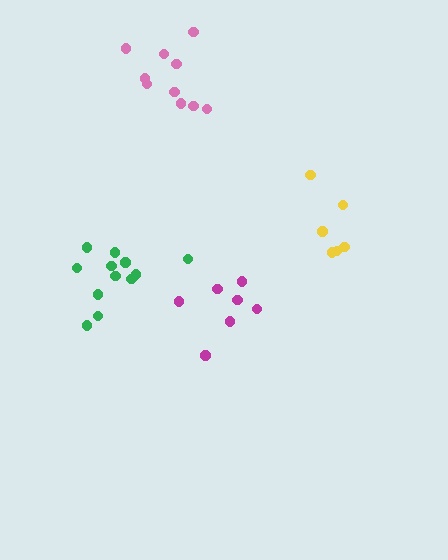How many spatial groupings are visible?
There are 4 spatial groupings.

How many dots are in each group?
Group 1: 12 dots, Group 2: 10 dots, Group 3: 7 dots, Group 4: 6 dots (35 total).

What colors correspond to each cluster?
The clusters are colored: green, pink, magenta, yellow.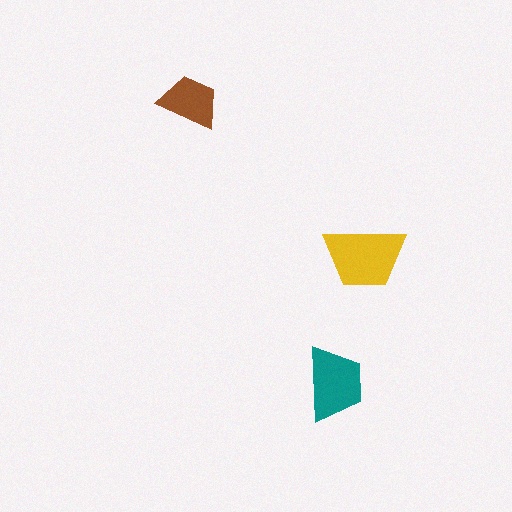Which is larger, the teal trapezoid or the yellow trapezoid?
The yellow one.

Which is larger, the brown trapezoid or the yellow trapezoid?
The yellow one.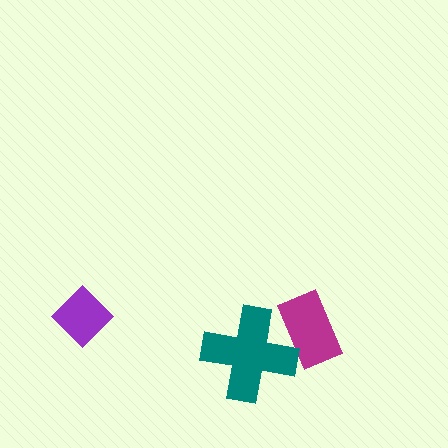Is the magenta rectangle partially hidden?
Yes, it is partially covered by another shape.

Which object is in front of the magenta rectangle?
The teal cross is in front of the magenta rectangle.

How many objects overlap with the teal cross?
1 object overlaps with the teal cross.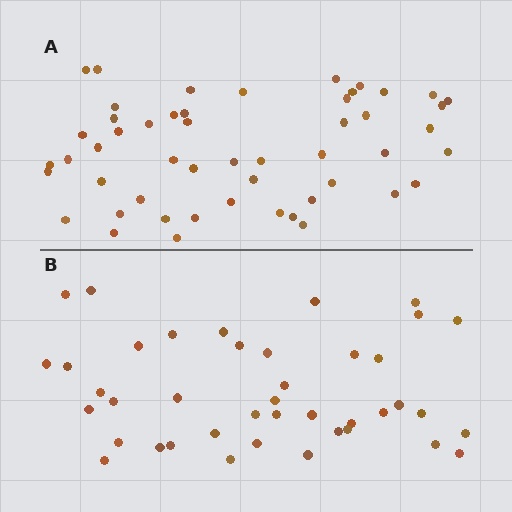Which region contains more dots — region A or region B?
Region A (the top region) has more dots.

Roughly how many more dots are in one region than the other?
Region A has roughly 10 or so more dots than region B.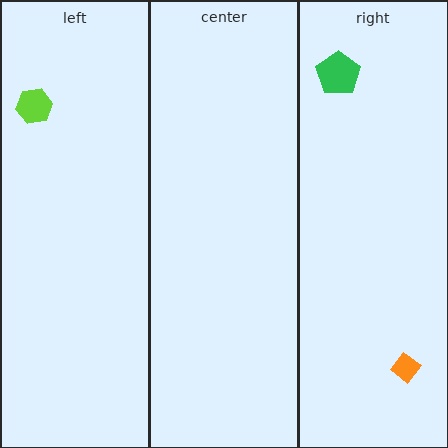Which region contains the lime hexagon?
The left region.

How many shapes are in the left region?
1.